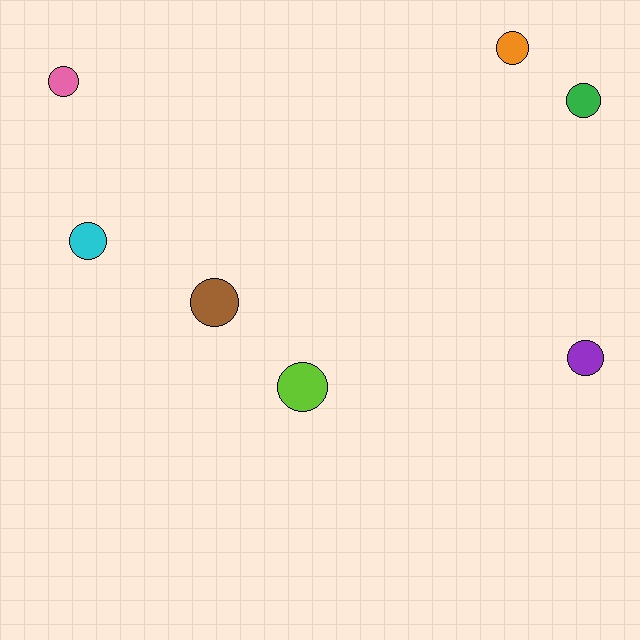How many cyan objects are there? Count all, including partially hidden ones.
There is 1 cyan object.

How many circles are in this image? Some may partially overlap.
There are 7 circles.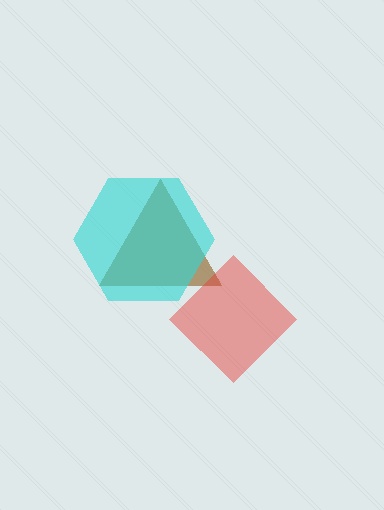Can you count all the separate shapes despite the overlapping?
Yes, there are 3 separate shapes.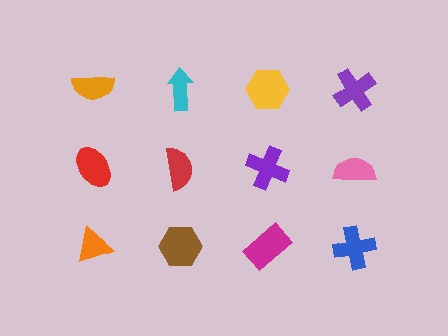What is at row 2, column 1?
A red ellipse.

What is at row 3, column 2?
A brown hexagon.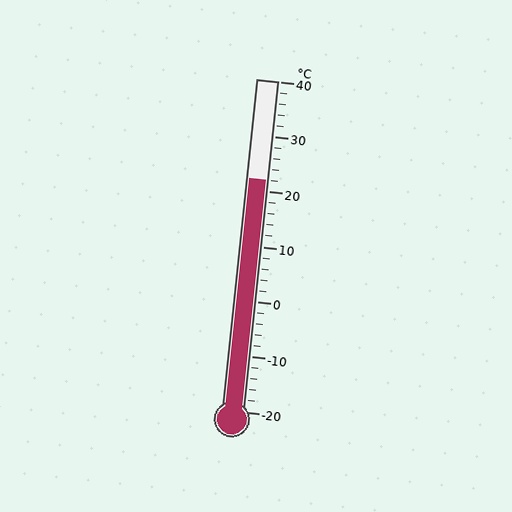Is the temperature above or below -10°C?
The temperature is above -10°C.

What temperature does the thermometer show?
The thermometer shows approximately 22°C.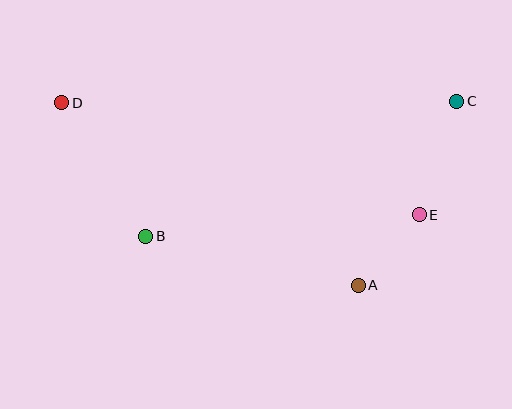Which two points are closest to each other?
Points A and E are closest to each other.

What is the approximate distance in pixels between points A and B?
The distance between A and B is approximately 218 pixels.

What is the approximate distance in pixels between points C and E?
The distance between C and E is approximately 120 pixels.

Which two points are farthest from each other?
Points C and D are farthest from each other.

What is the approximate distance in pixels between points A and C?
The distance between A and C is approximately 209 pixels.